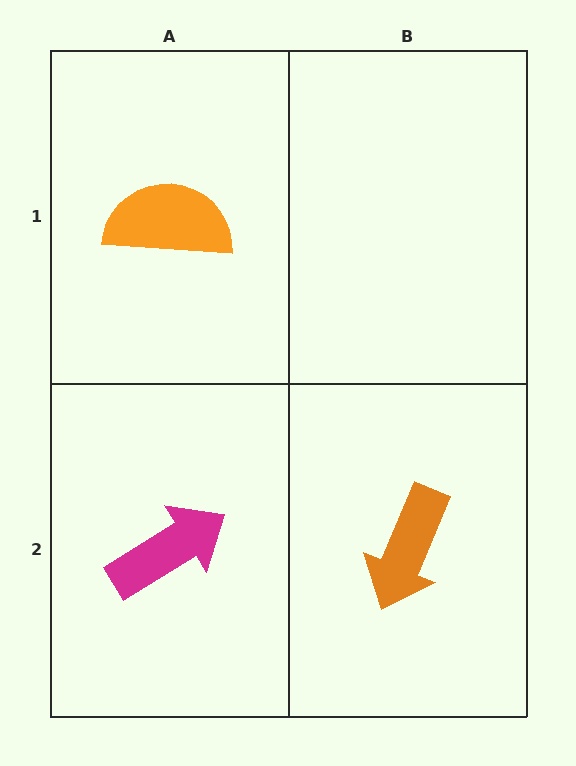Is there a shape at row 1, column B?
No, that cell is empty.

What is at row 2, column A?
A magenta arrow.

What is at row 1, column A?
An orange semicircle.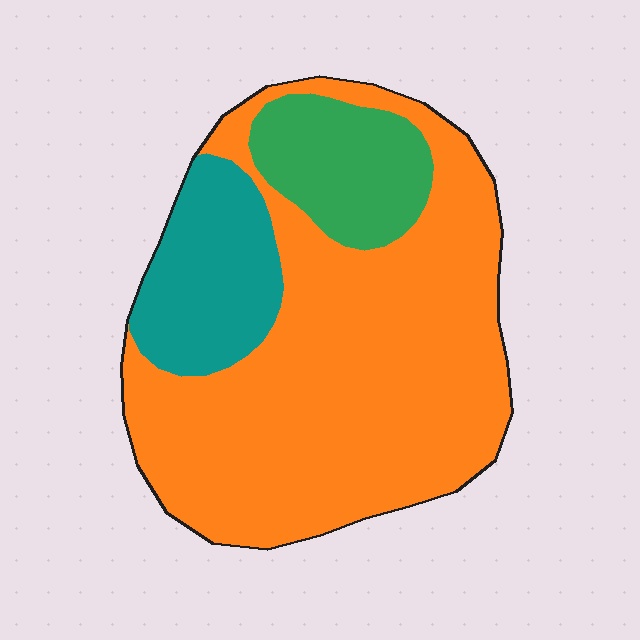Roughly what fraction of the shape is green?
Green takes up about one eighth (1/8) of the shape.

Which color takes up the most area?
Orange, at roughly 70%.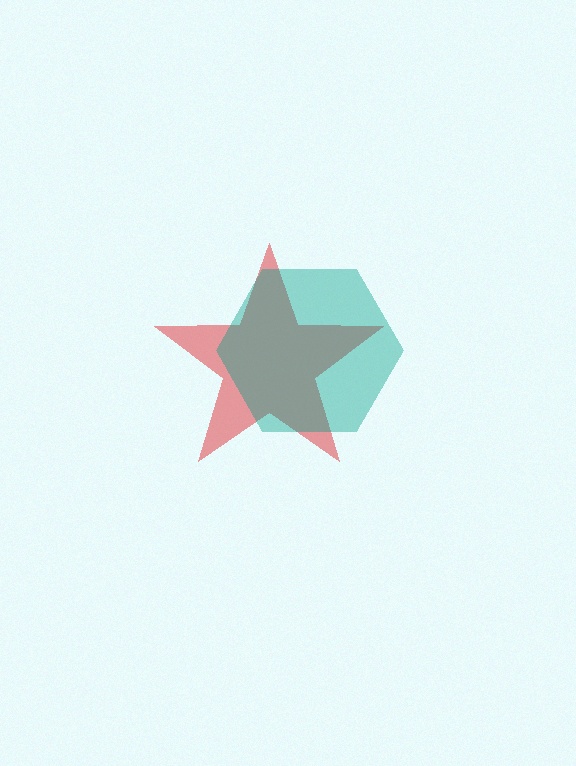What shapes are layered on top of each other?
The layered shapes are: a red star, a teal hexagon.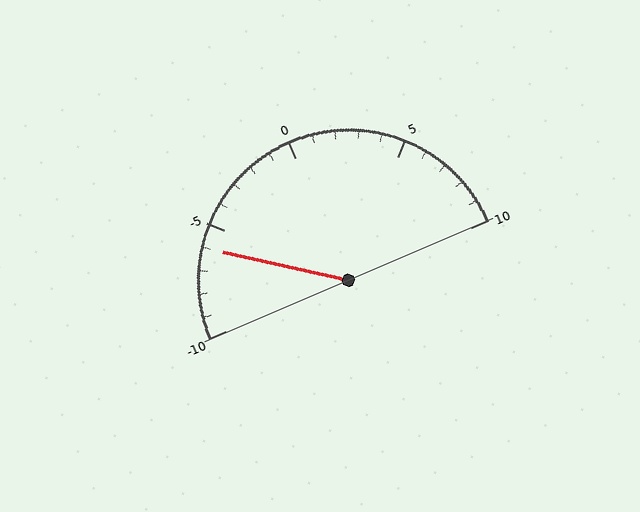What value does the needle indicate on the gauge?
The needle indicates approximately -6.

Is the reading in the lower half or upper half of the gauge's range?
The reading is in the lower half of the range (-10 to 10).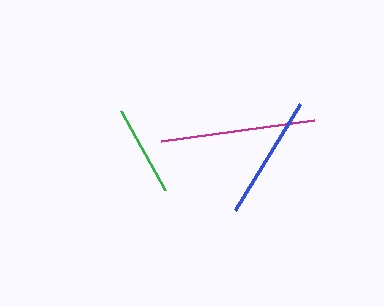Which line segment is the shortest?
The green line is the shortest at approximately 90 pixels.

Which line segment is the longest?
The magenta line is the longest at approximately 154 pixels.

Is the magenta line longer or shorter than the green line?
The magenta line is longer than the green line.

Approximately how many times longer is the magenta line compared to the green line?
The magenta line is approximately 1.7 times the length of the green line.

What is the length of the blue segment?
The blue segment is approximately 124 pixels long.